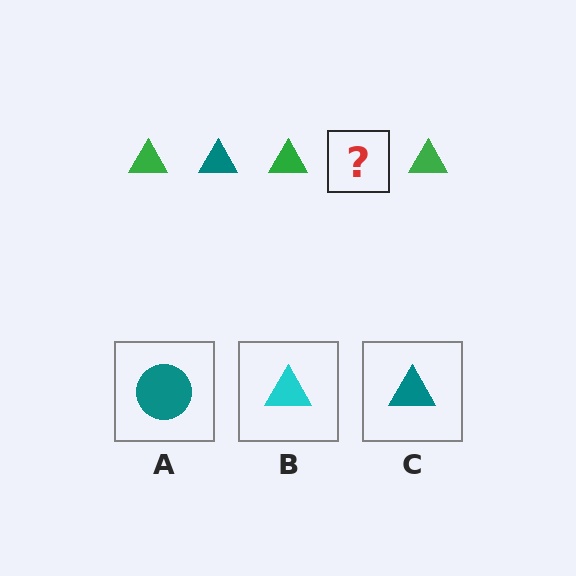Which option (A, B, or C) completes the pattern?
C.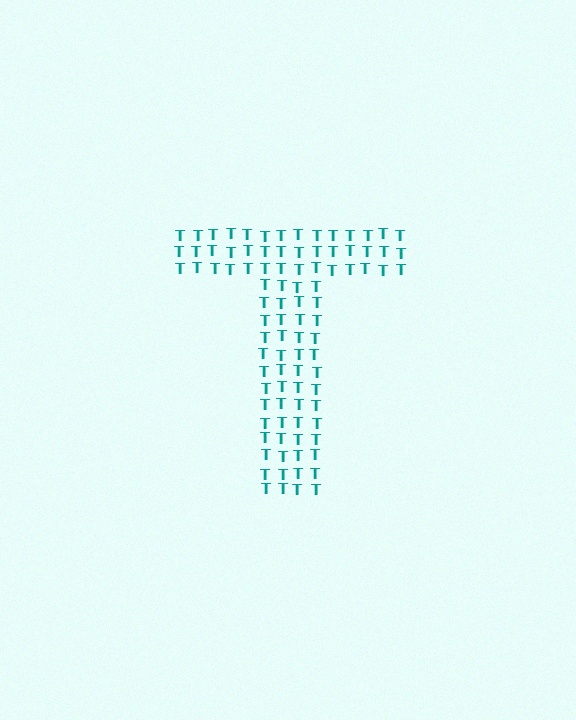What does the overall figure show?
The overall figure shows the letter T.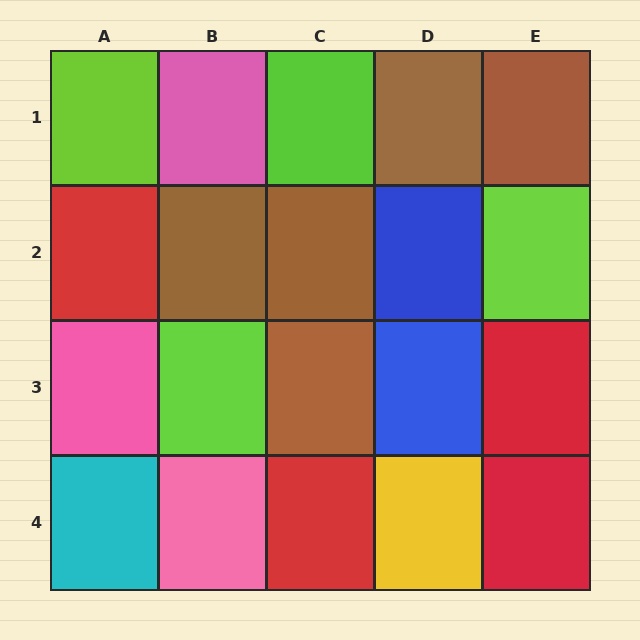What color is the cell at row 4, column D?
Yellow.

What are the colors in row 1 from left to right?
Lime, pink, lime, brown, brown.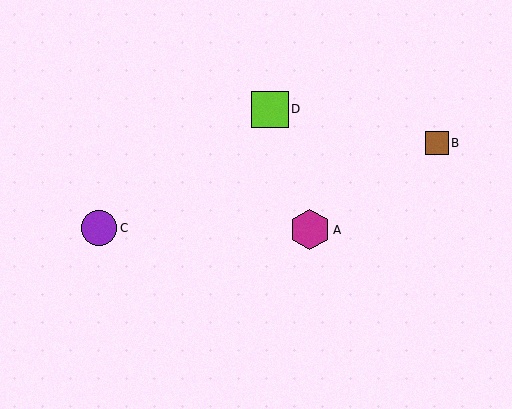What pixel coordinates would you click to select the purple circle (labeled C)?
Click at (99, 228) to select the purple circle C.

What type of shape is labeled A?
Shape A is a magenta hexagon.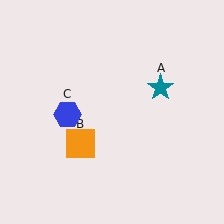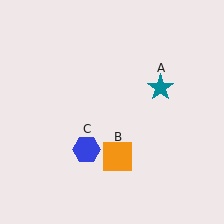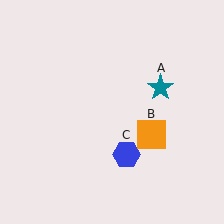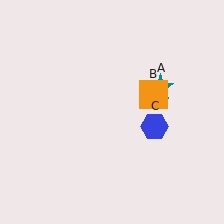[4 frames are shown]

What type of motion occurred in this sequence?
The orange square (object B), blue hexagon (object C) rotated counterclockwise around the center of the scene.